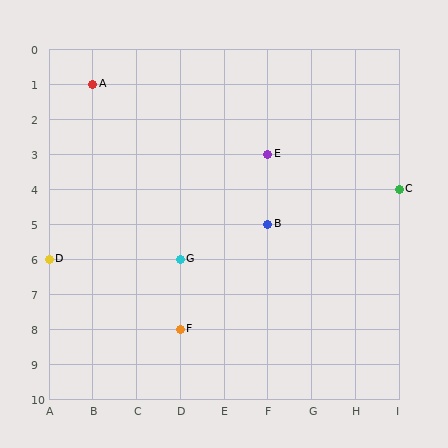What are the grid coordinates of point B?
Point B is at grid coordinates (F, 5).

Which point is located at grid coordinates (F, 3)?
Point E is at (F, 3).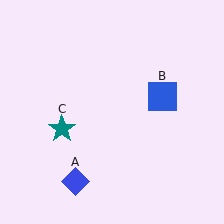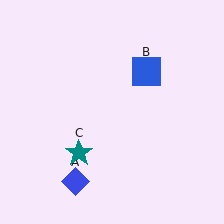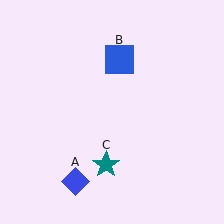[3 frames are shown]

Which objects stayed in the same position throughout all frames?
Blue diamond (object A) remained stationary.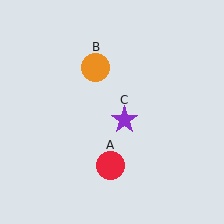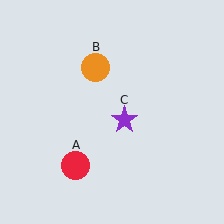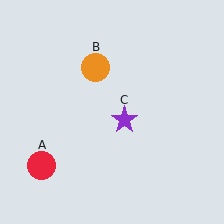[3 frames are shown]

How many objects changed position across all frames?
1 object changed position: red circle (object A).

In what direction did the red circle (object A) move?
The red circle (object A) moved left.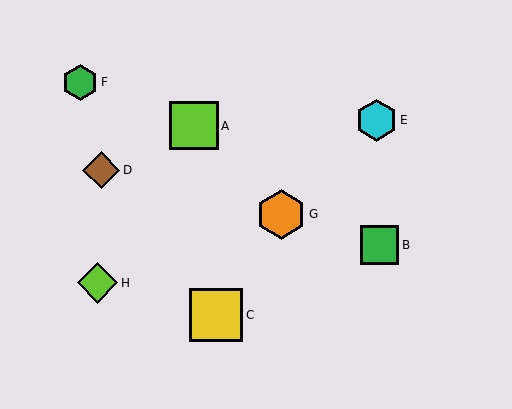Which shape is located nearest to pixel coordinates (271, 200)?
The orange hexagon (labeled G) at (281, 214) is nearest to that location.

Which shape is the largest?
The yellow square (labeled C) is the largest.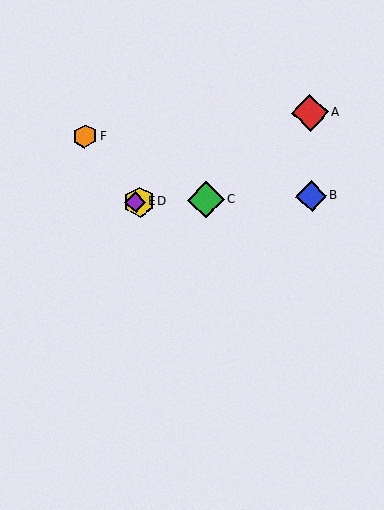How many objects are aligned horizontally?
4 objects (B, C, D, E) are aligned horizontally.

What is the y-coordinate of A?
Object A is at y≈113.